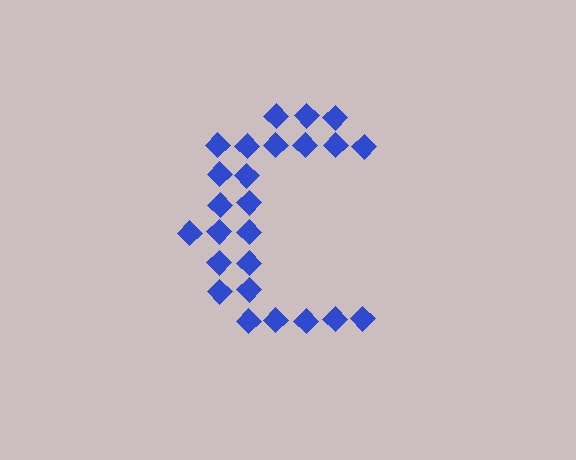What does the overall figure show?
The overall figure shows the letter C.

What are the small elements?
The small elements are diamonds.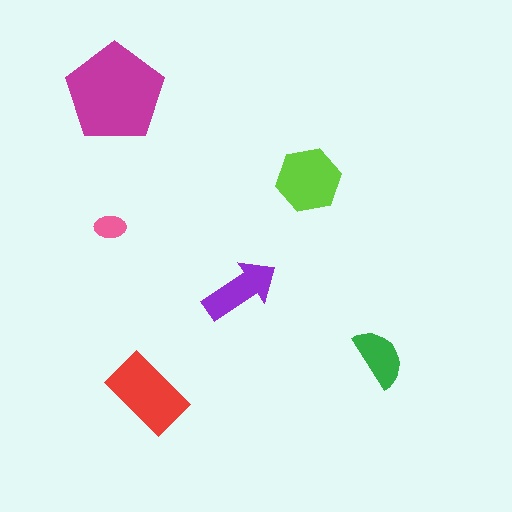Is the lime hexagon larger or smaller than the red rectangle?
Smaller.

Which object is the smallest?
The pink ellipse.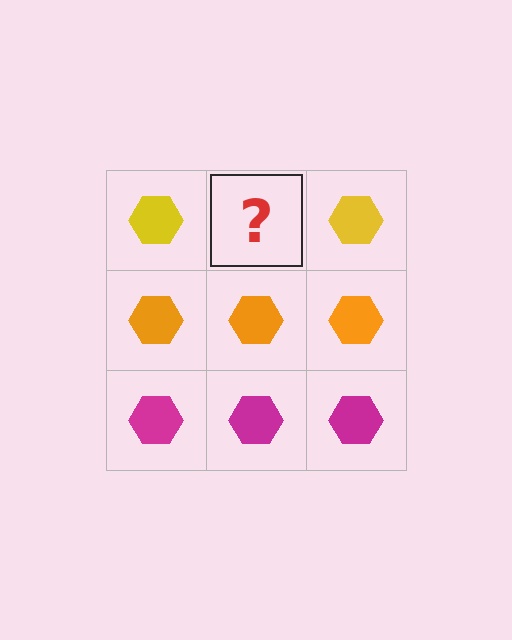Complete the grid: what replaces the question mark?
The question mark should be replaced with a yellow hexagon.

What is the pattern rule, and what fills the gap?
The rule is that each row has a consistent color. The gap should be filled with a yellow hexagon.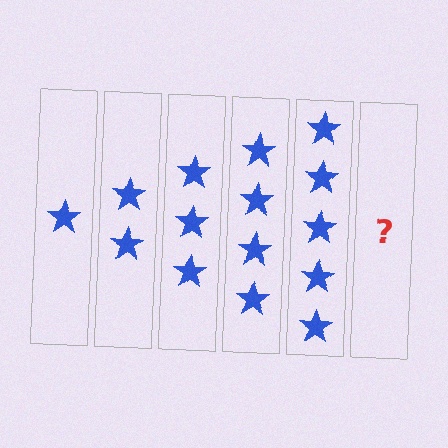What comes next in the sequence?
The next element should be 6 stars.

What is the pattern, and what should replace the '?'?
The pattern is that each step adds one more star. The '?' should be 6 stars.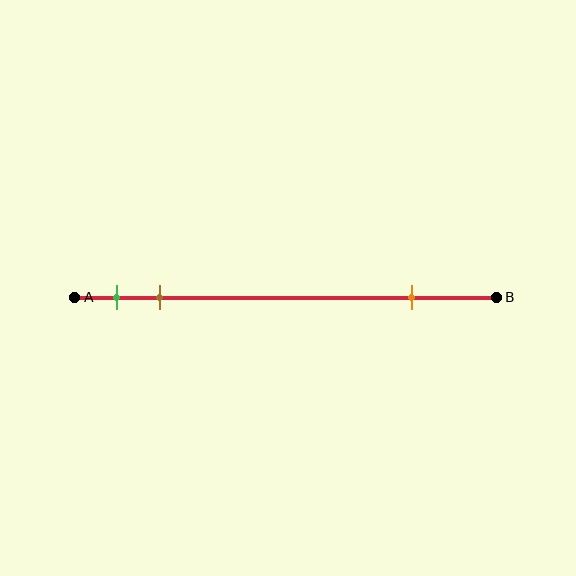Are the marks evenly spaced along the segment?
No, the marks are not evenly spaced.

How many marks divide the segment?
There are 3 marks dividing the segment.